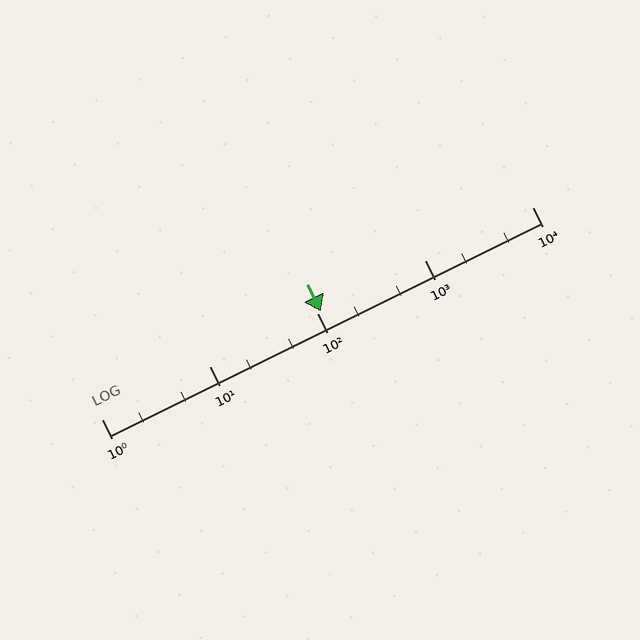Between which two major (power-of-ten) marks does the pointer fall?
The pointer is between 100 and 1000.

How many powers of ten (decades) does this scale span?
The scale spans 4 decades, from 1 to 10000.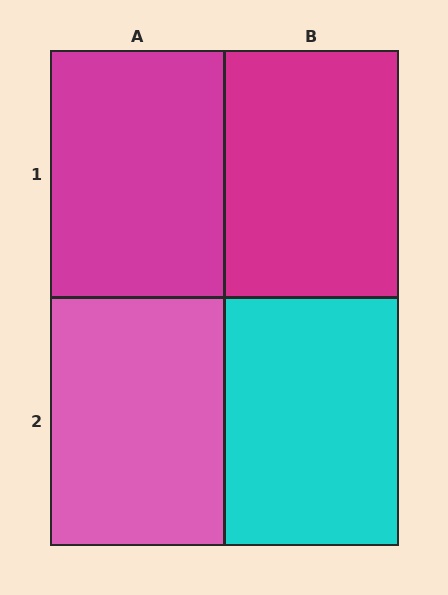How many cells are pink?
1 cell is pink.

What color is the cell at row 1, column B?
Magenta.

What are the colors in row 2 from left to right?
Pink, cyan.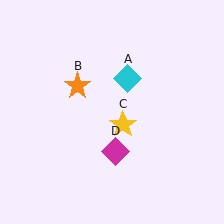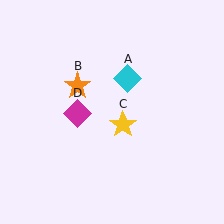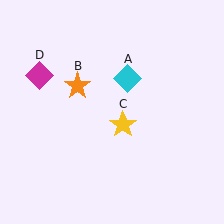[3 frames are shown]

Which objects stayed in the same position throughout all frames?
Cyan diamond (object A) and orange star (object B) and yellow star (object C) remained stationary.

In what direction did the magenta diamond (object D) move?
The magenta diamond (object D) moved up and to the left.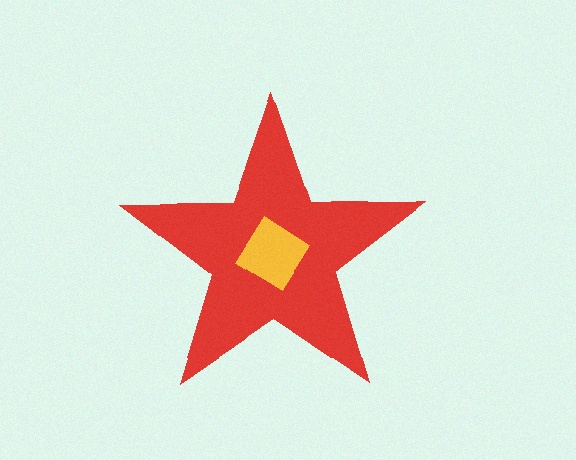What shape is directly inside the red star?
The yellow diamond.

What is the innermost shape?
The yellow diamond.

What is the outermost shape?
The red star.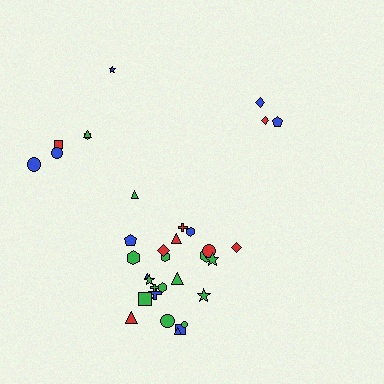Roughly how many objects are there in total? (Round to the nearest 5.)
Roughly 35 objects in total.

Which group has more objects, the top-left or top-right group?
The top-left group.